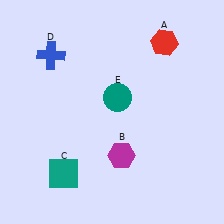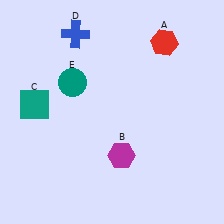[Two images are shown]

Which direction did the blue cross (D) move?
The blue cross (D) moved right.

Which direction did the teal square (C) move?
The teal square (C) moved up.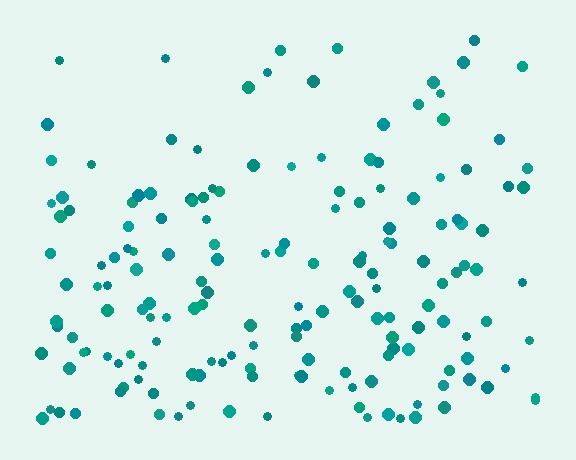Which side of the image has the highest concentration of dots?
The bottom.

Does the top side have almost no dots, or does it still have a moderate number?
Still a moderate number, just noticeably fewer than the bottom.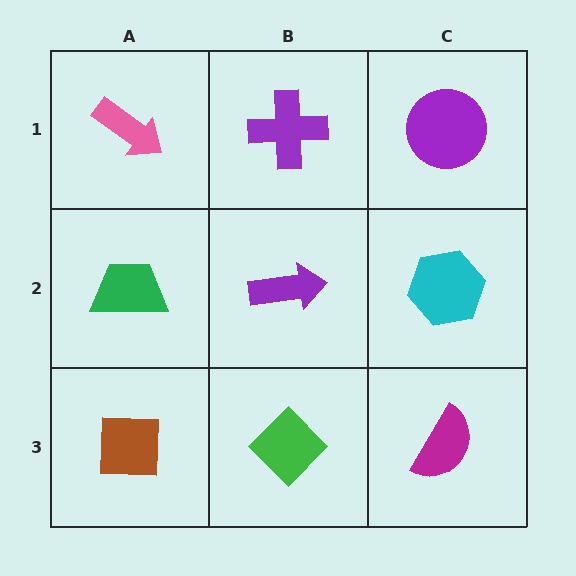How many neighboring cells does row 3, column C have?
2.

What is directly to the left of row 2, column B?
A green trapezoid.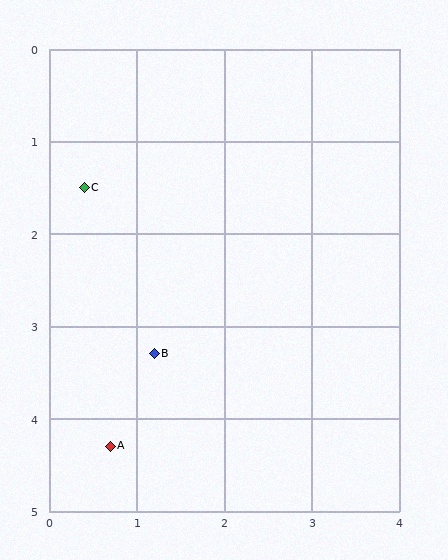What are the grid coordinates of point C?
Point C is at approximately (0.4, 1.5).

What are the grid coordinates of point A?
Point A is at approximately (0.7, 4.3).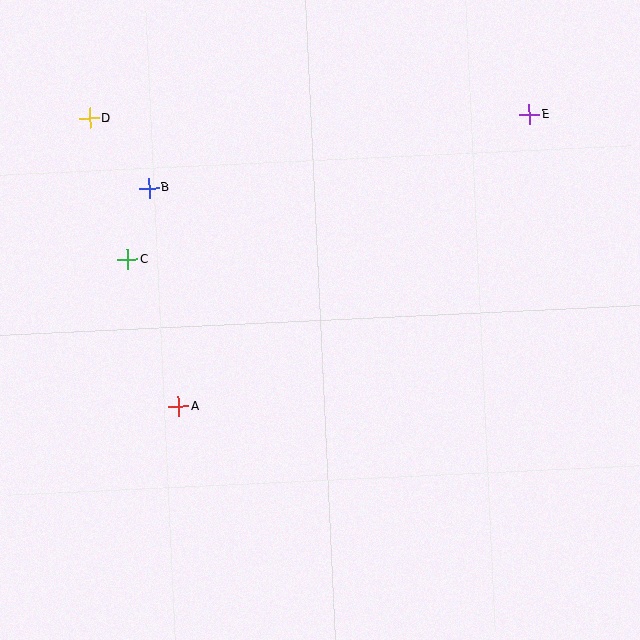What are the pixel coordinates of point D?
Point D is at (89, 119).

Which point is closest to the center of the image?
Point A at (179, 407) is closest to the center.